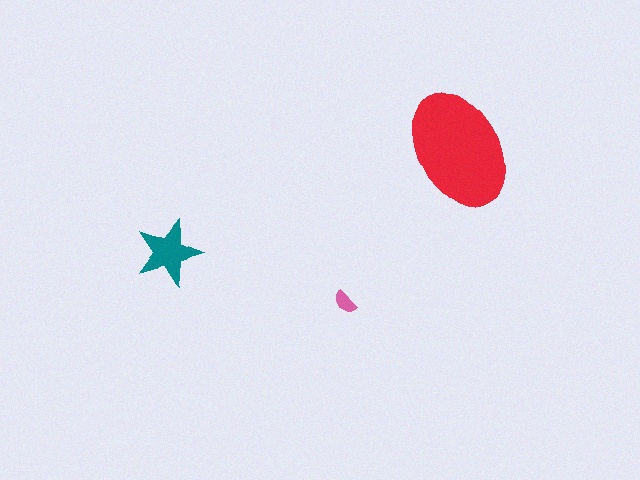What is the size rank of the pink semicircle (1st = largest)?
3rd.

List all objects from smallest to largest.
The pink semicircle, the teal star, the red ellipse.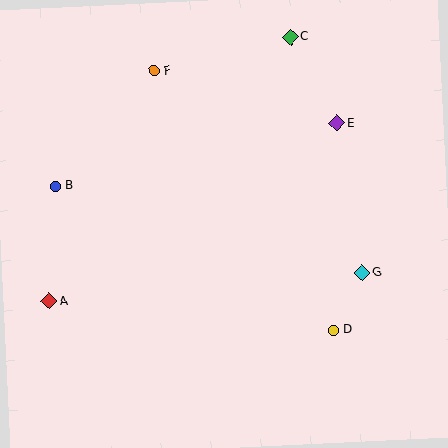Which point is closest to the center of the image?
Point G at (362, 273) is closest to the center.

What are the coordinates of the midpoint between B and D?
The midpoint between B and D is at (194, 258).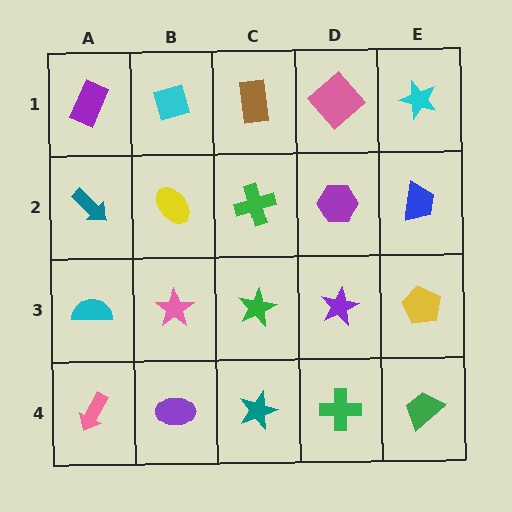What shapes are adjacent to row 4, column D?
A purple star (row 3, column D), a teal star (row 4, column C), a green trapezoid (row 4, column E).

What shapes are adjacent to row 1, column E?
A blue trapezoid (row 2, column E), a pink diamond (row 1, column D).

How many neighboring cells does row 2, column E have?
3.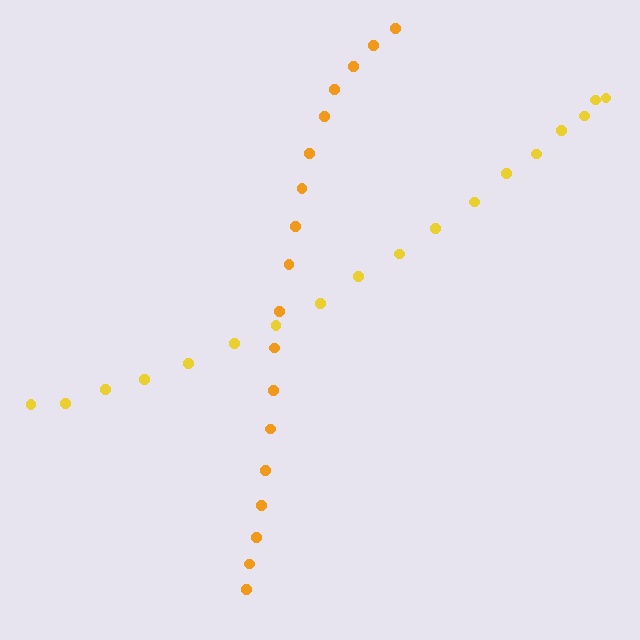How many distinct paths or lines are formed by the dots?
There are 2 distinct paths.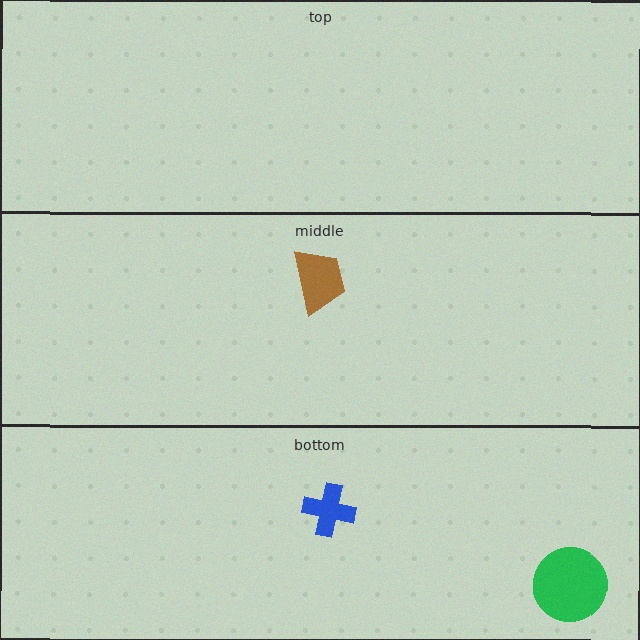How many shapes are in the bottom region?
2.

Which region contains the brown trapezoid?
The middle region.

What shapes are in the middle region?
The brown trapezoid.